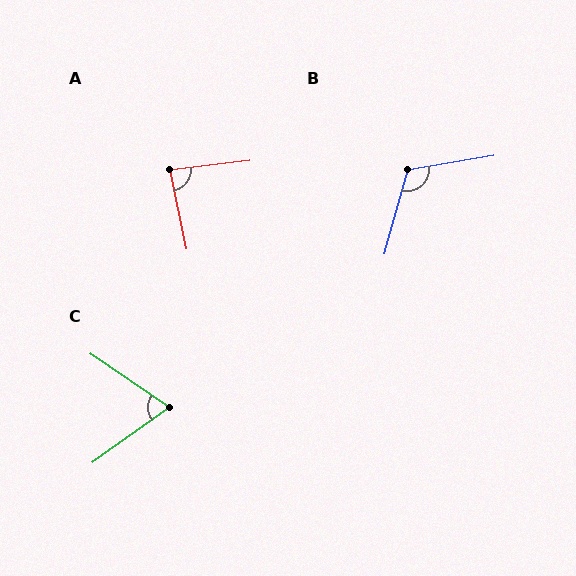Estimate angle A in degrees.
Approximately 85 degrees.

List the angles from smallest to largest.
C (70°), A (85°), B (115°).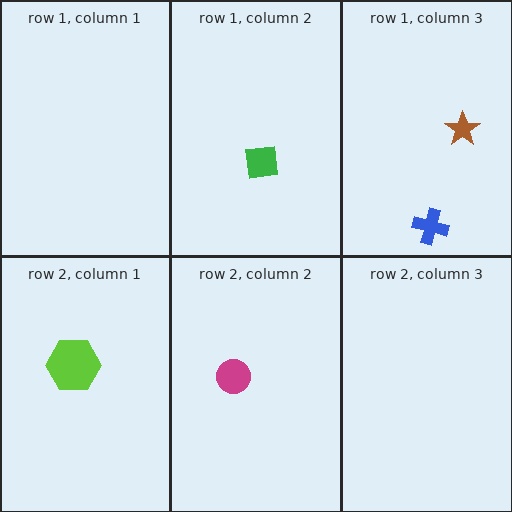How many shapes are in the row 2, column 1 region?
1.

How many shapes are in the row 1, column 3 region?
2.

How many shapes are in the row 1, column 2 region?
1.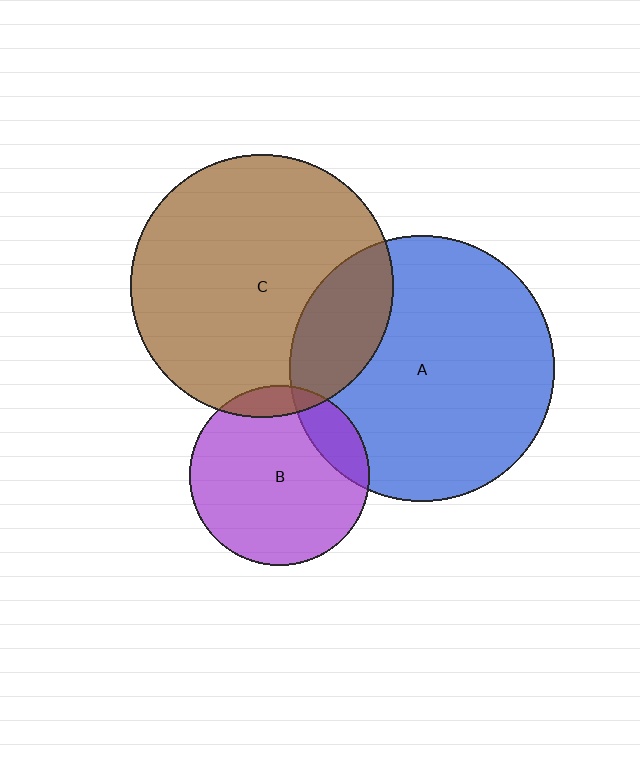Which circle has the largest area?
Circle A (blue).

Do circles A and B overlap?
Yes.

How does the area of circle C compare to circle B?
Approximately 2.1 times.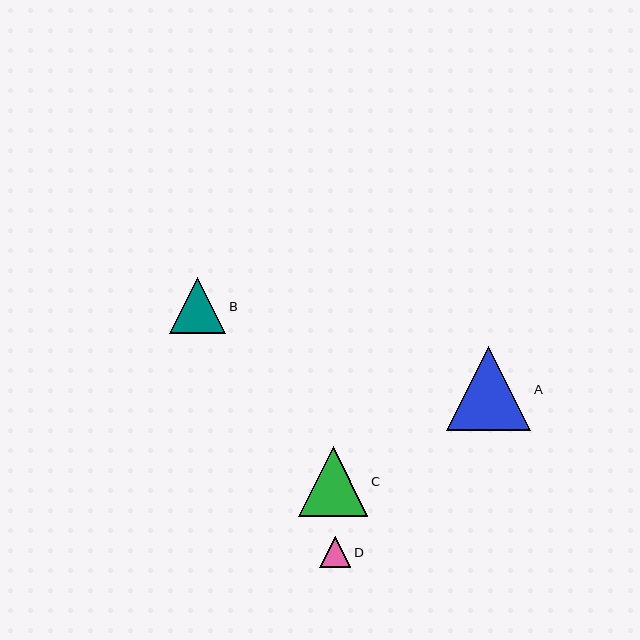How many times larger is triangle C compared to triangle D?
Triangle C is approximately 2.2 times the size of triangle D.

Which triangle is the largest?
Triangle A is the largest with a size of approximately 84 pixels.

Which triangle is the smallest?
Triangle D is the smallest with a size of approximately 31 pixels.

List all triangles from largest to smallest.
From largest to smallest: A, C, B, D.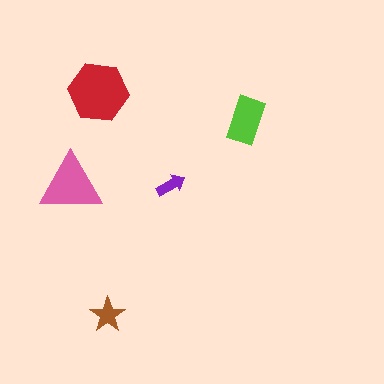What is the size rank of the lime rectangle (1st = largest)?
3rd.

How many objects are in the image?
There are 5 objects in the image.